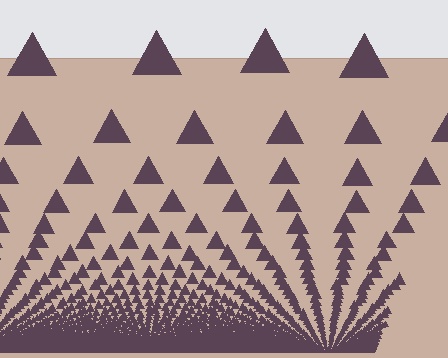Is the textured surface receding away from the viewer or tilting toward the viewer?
The surface appears to tilt toward the viewer. Texture elements get larger and sparser toward the top.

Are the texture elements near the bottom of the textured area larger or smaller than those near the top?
Smaller. The gradient is inverted — elements near the bottom are smaller and denser.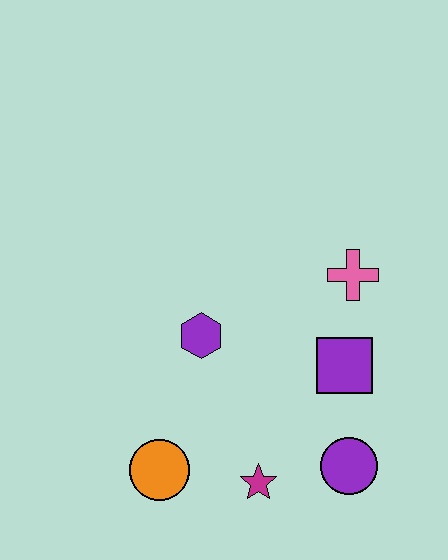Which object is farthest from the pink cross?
The orange circle is farthest from the pink cross.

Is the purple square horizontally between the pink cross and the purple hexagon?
Yes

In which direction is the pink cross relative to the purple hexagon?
The pink cross is to the right of the purple hexagon.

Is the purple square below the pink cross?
Yes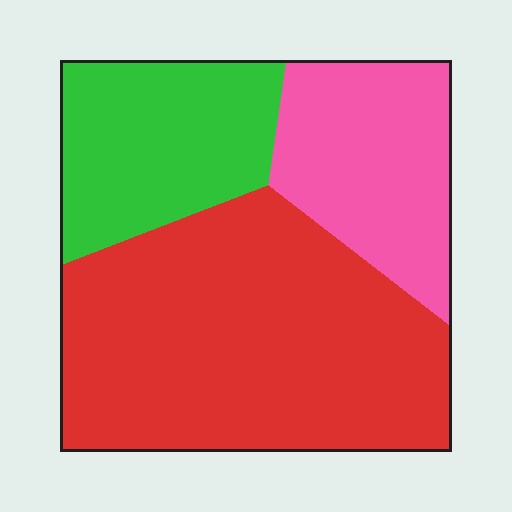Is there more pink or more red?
Red.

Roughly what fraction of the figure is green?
Green covers 23% of the figure.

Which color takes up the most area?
Red, at roughly 55%.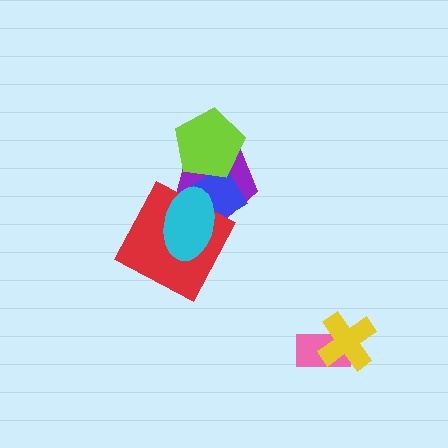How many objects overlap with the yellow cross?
1 object overlaps with the yellow cross.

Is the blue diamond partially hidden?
Yes, it is partially covered by another shape.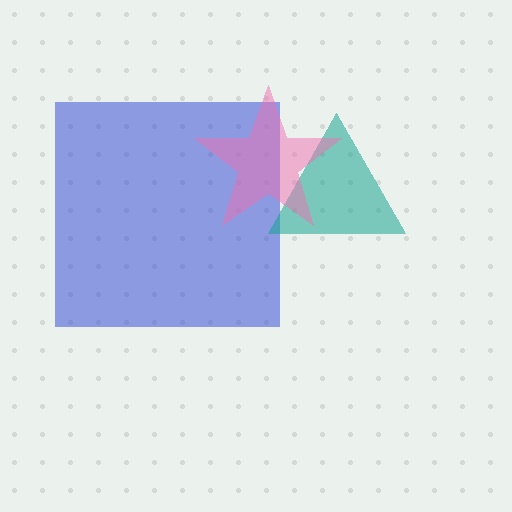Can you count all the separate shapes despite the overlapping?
Yes, there are 3 separate shapes.